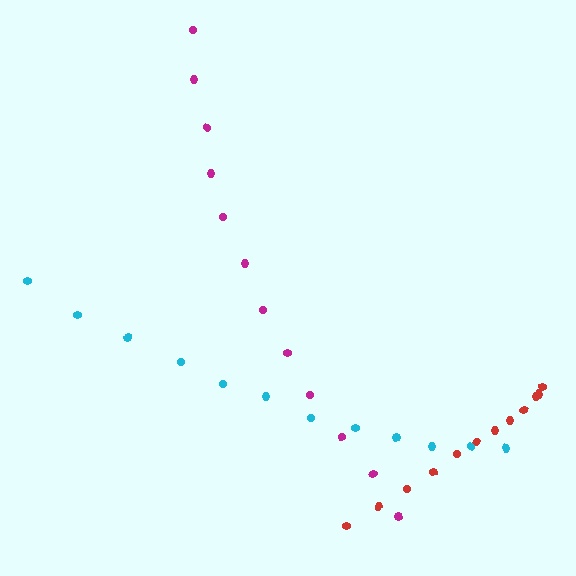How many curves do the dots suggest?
There are 3 distinct paths.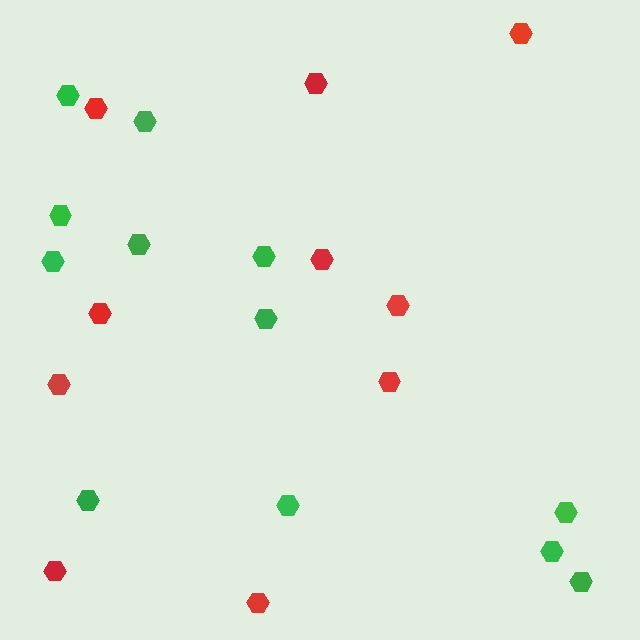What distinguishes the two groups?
There are 2 groups: one group of green hexagons (12) and one group of red hexagons (10).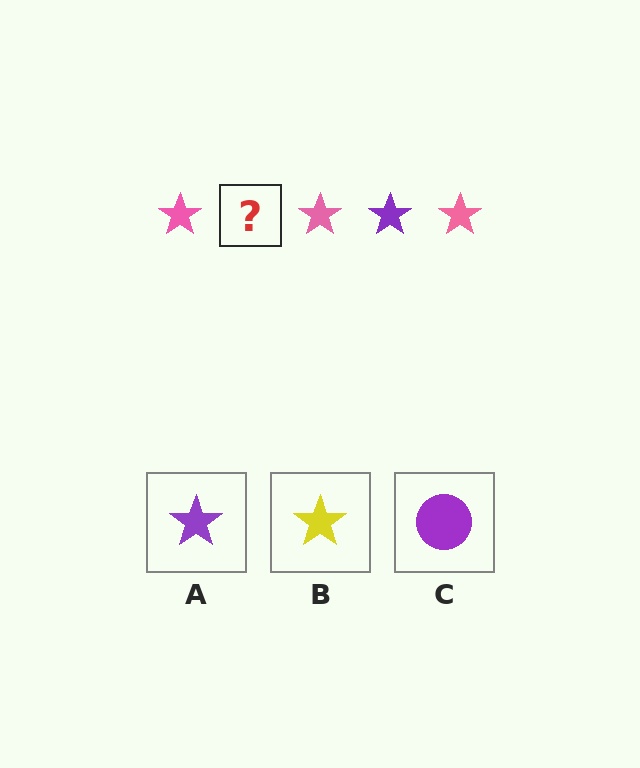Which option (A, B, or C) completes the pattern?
A.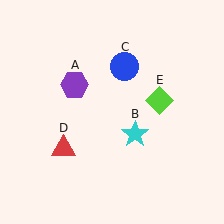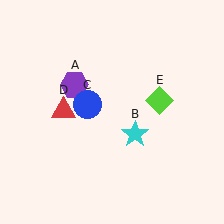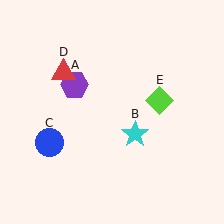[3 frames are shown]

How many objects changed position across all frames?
2 objects changed position: blue circle (object C), red triangle (object D).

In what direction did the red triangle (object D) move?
The red triangle (object D) moved up.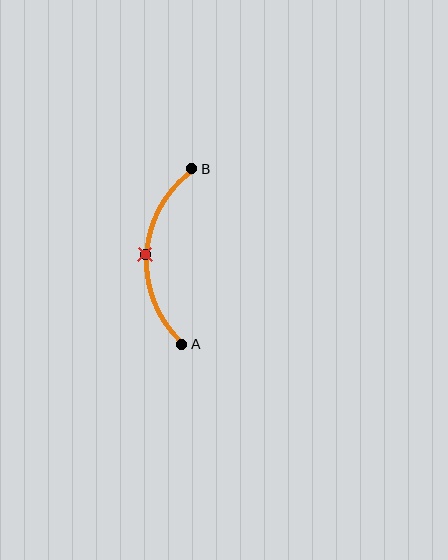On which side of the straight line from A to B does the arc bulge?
The arc bulges to the left of the straight line connecting A and B.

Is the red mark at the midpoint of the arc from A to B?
Yes. The red mark lies on the arc at equal arc-length from both A and B — it is the arc midpoint.